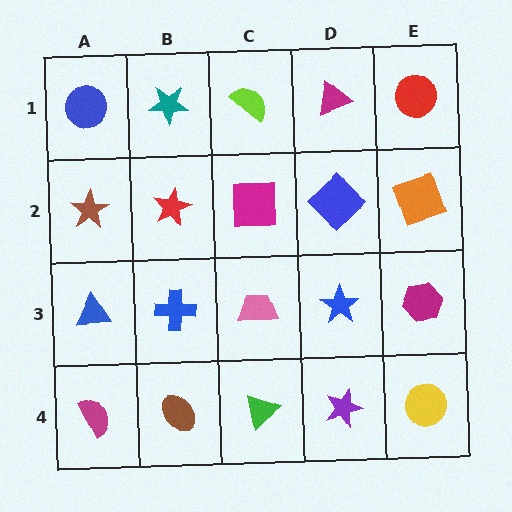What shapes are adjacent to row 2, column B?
A teal star (row 1, column B), a blue cross (row 3, column B), a brown star (row 2, column A), a magenta square (row 2, column C).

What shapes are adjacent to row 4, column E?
A magenta hexagon (row 3, column E), a purple star (row 4, column D).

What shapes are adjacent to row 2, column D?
A magenta triangle (row 1, column D), a blue star (row 3, column D), a magenta square (row 2, column C), an orange square (row 2, column E).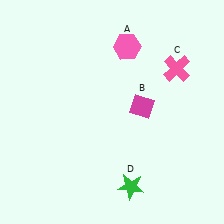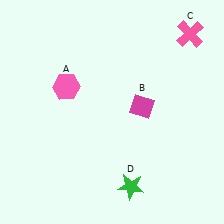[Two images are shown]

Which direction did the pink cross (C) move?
The pink cross (C) moved up.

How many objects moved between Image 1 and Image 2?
2 objects moved between the two images.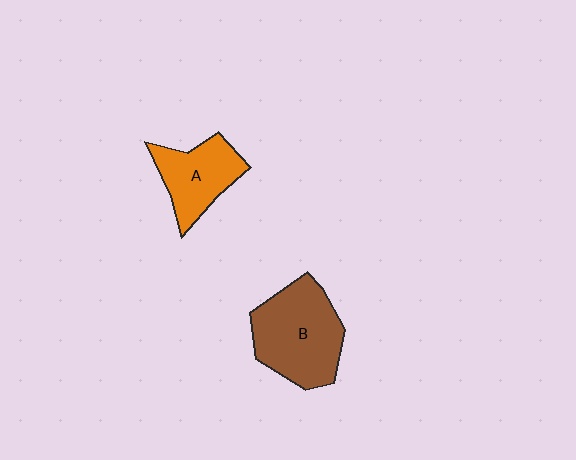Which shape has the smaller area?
Shape A (orange).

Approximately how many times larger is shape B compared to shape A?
Approximately 1.5 times.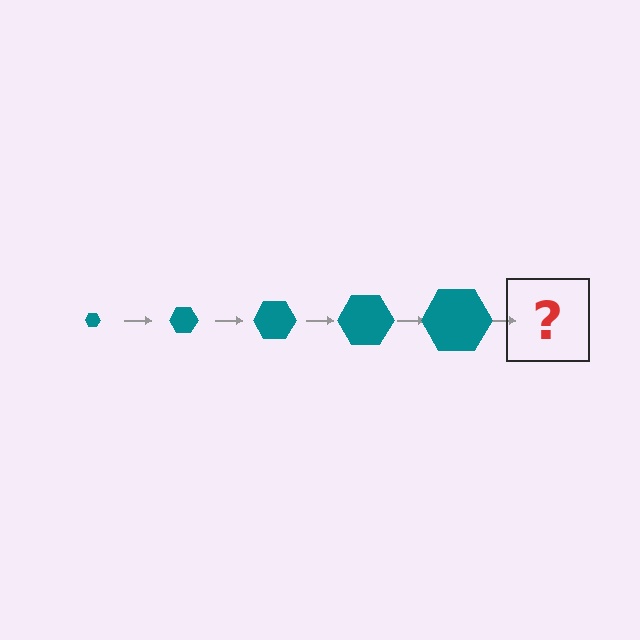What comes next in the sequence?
The next element should be a teal hexagon, larger than the previous one.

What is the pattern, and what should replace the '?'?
The pattern is that the hexagon gets progressively larger each step. The '?' should be a teal hexagon, larger than the previous one.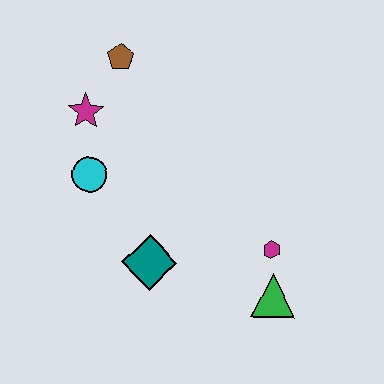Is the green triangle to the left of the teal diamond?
No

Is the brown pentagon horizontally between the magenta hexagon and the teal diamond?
No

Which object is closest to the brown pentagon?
The magenta star is closest to the brown pentagon.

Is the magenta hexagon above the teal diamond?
Yes